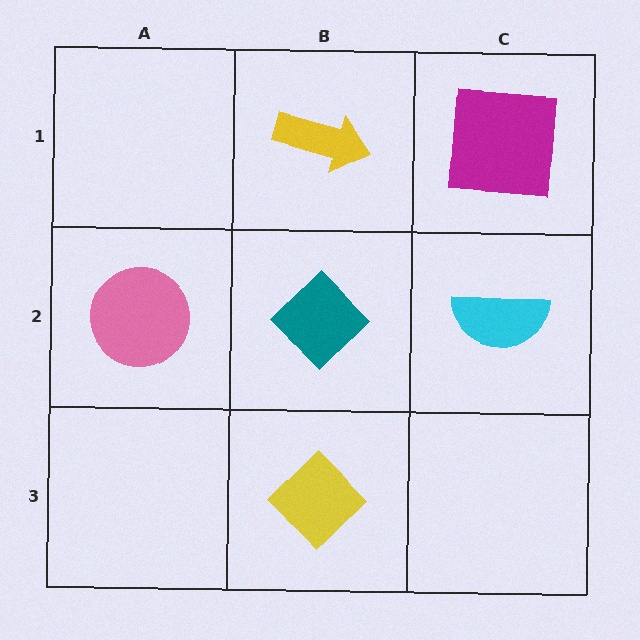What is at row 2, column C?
A cyan semicircle.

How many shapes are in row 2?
3 shapes.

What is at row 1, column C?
A magenta square.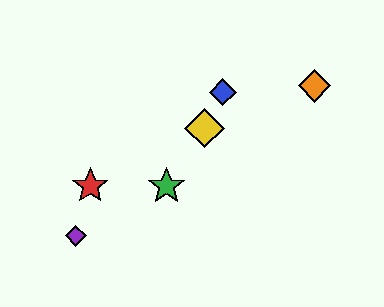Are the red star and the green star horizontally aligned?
Yes, both are at y≈186.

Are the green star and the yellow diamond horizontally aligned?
No, the green star is at y≈186 and the yellow diamond is at y≈128.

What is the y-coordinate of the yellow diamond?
The yellow diamond is at y≈128.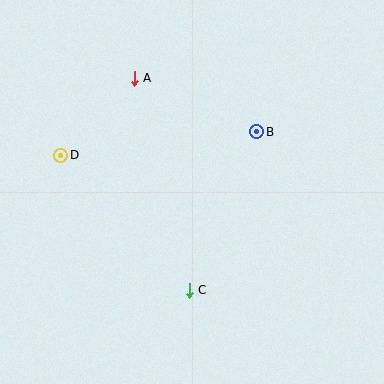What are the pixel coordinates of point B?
Point B is at (257, 132).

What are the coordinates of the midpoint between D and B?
The midpoint between D and B is at (159, 144).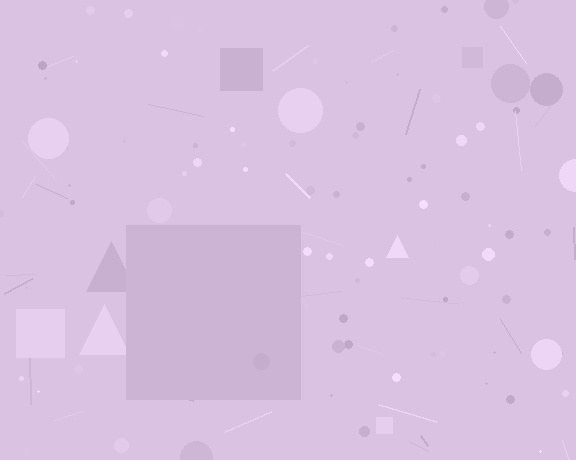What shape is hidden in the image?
A square is hidden in the image.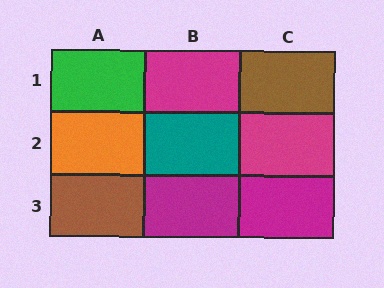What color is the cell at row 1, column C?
Brown.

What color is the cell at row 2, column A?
Orange.